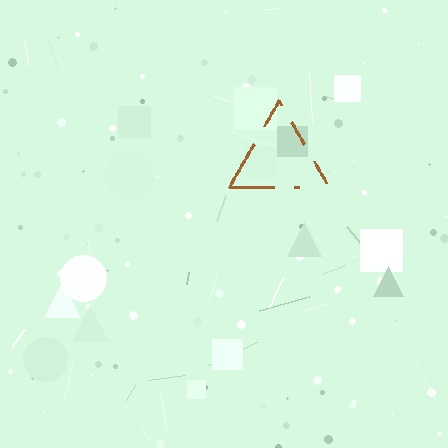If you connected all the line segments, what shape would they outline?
They would outline a triangle.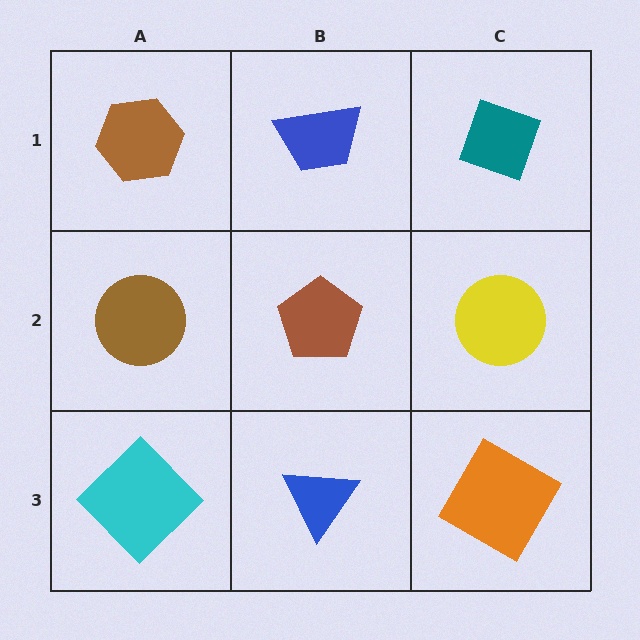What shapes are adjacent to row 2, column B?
A blue trapezoid (row 1, column B), a blue triangle (row 3, column B), a brown circle (row 2, column A), a yellow circle (row 2, column C).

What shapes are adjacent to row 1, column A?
A brown circle (row 2, column A), a blue trapezoid (row 1, column B).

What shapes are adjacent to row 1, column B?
A brown pentagon (row 2, column B), a brown hexagon (row 1, column A), a teal diamond (row 1, column C).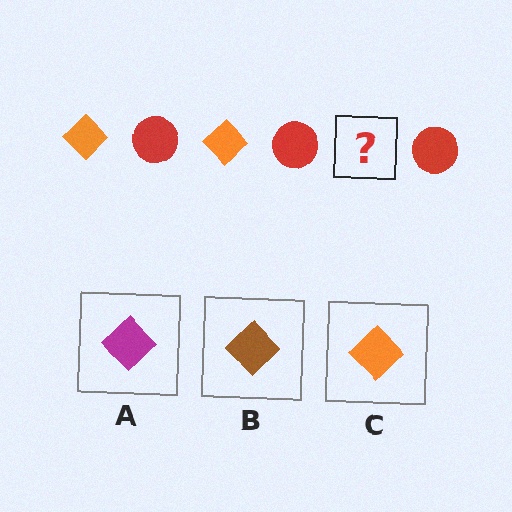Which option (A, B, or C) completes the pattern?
C.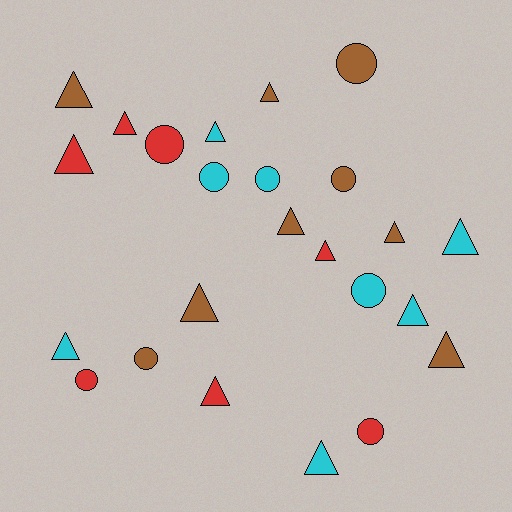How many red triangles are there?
There are 4 red triangles.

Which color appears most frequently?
Brown, with 9 objects.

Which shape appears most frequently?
Triangle, with 15 objects.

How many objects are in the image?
There are 24 objects.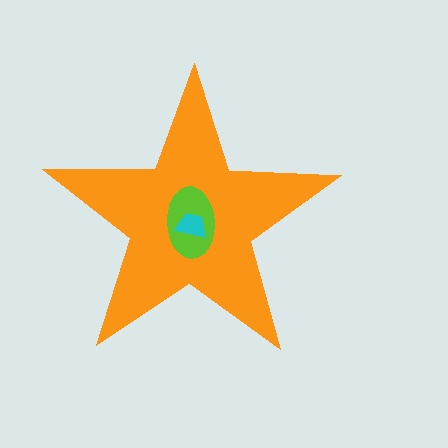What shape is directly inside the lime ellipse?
The cyan trapezoid.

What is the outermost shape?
The orange star.